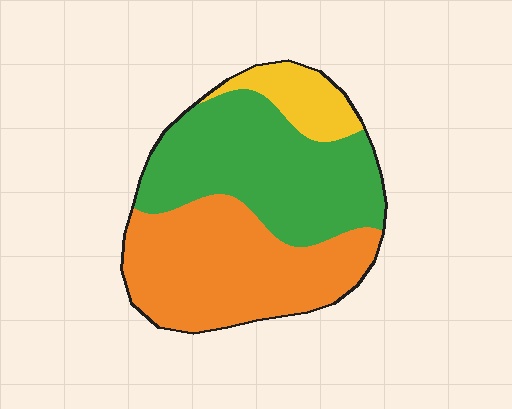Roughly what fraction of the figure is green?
Green covers around 45% of the figure.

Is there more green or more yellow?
Green.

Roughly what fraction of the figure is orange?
Orange takes up about two fifths (2/5) of the figure.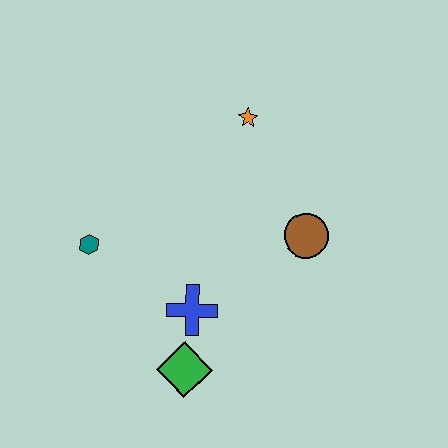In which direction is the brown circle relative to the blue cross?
The brown circle is to the right of the blue cross.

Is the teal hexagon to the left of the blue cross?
Yes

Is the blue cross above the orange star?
No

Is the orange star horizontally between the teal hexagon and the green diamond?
No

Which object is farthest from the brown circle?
The teal hexagon is farthest from the brown circle.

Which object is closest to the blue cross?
The green diamond is closest to the blue cross.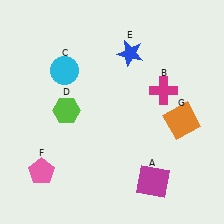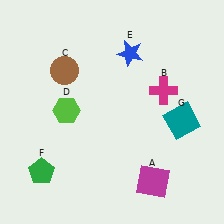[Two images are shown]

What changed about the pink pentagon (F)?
In Image 1, F is pink. In Image 2, it changed to green.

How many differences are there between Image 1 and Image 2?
There are 3 differences between the two images.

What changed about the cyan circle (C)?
In Image 1, C is cyan. In Image 2, it changed to brown.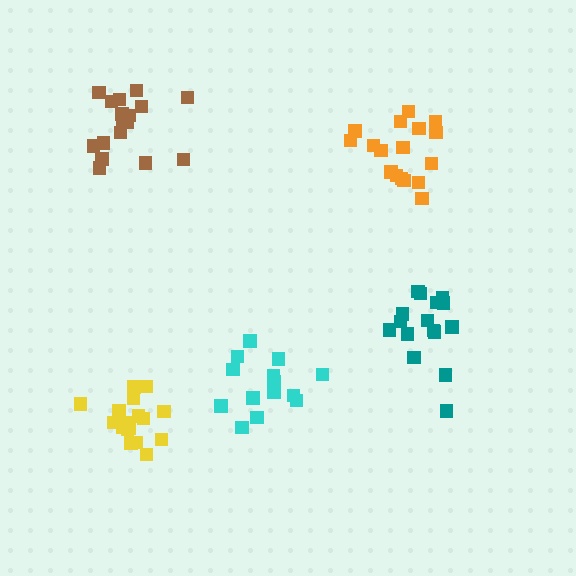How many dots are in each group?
Group 1: 17 dots, Group 2: 16 dots, Group 3: 15 dots, Group 4: 18 dots, Group 5: 18 dots (84 total).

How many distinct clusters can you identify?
There are 5 distinct clusters.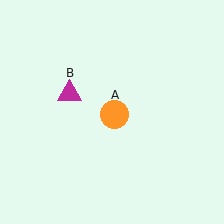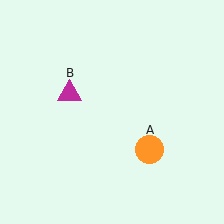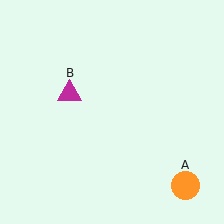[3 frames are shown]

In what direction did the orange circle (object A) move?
The orange circle (object A) moved down and to the right.